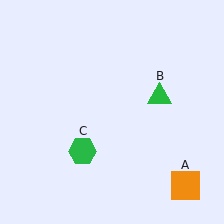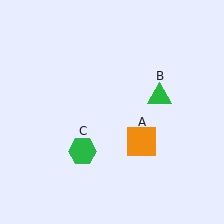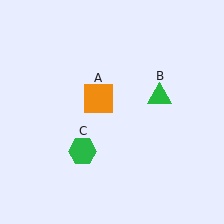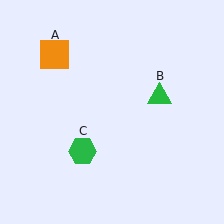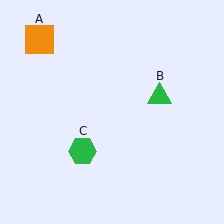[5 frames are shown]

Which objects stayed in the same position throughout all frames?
Green triangle (object B) and green hexagon (object C) remained stationary.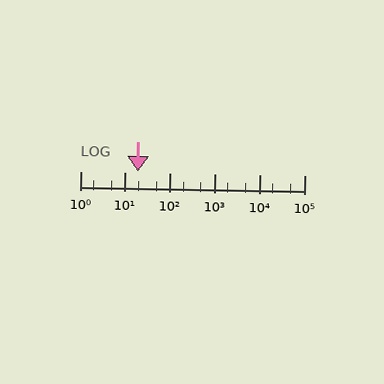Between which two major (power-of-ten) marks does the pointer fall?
The pointer is between 10 and 100.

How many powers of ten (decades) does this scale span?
The scale spans 5 decades, from 1 to 100000.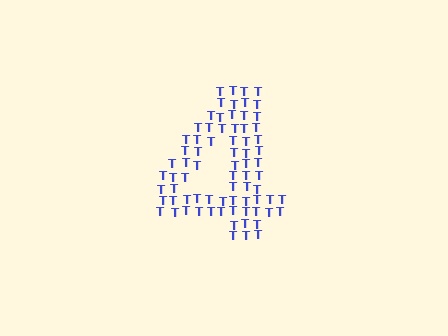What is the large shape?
The large shape is the digit 4.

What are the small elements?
The small elements are letter T's.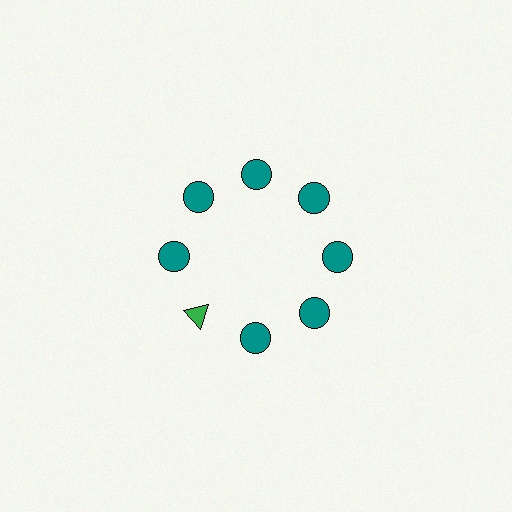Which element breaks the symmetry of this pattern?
The green triangle at roughly the 8 o'clock position breaks the symmetry. All other shapes are teal circles.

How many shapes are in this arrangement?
There are 8 shapes arranged in a ring pattern.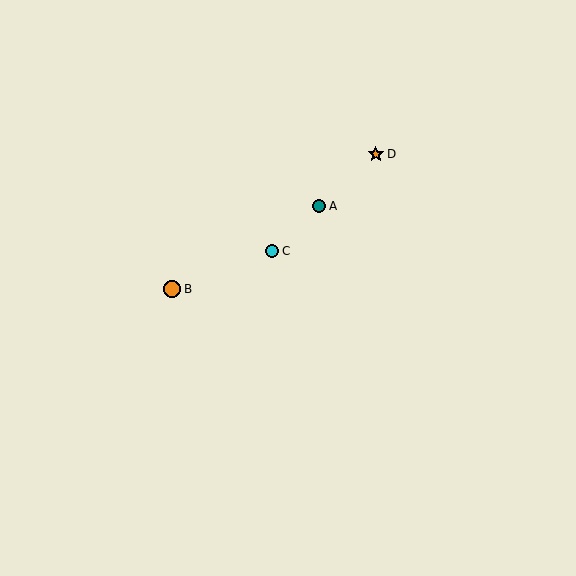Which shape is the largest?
The orange circle (labeled B) is the largest.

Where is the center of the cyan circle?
The center of the cyan circle is at (272, 251).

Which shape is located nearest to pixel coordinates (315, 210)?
The teal circle (labeled A) at (319, 206) is nearest to that location.